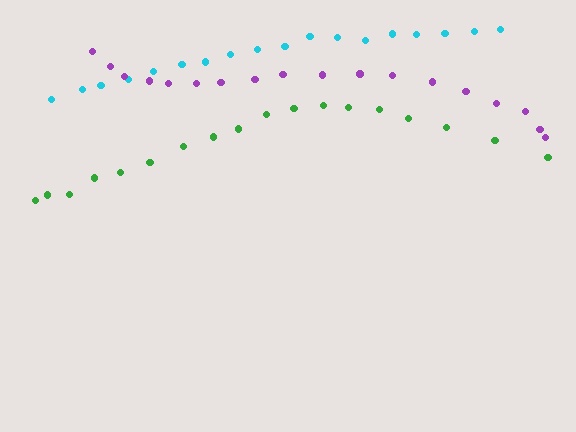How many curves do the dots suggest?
There are 3 distinct paths.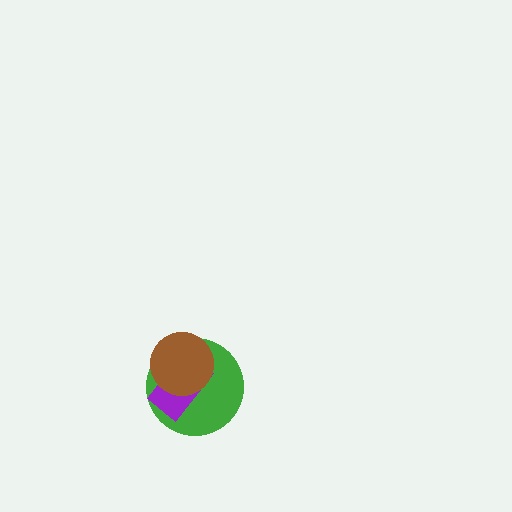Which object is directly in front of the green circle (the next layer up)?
The purple rectangle is directly in front of the green circle.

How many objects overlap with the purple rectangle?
2 objects overlap with the purple rectangle.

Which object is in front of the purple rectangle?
The brown circle is in front of the purple rectangle.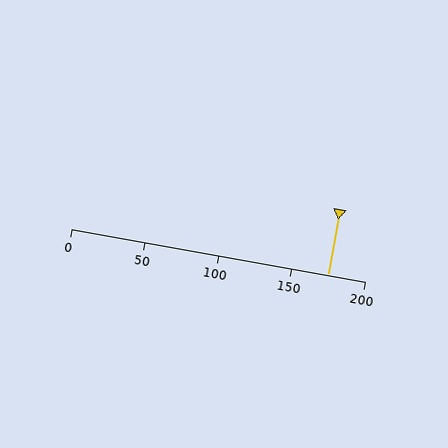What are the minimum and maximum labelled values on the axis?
The axis runs from 0 to 200.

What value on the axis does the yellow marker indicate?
The marker indicates approximately 175.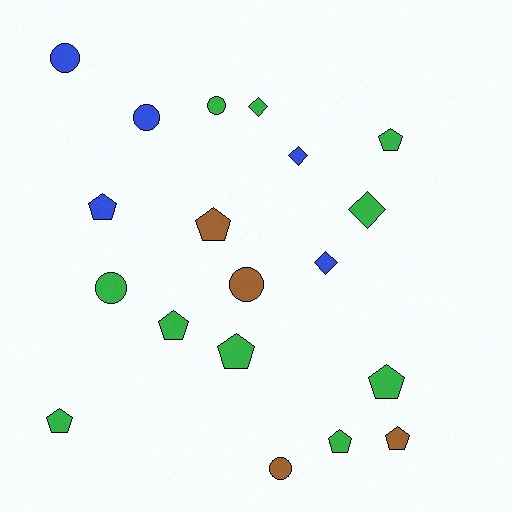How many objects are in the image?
There are 19 objects.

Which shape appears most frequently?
Pentagon, with 9 objects.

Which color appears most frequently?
Green, with 10 objects.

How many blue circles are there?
There are 2 blue circles.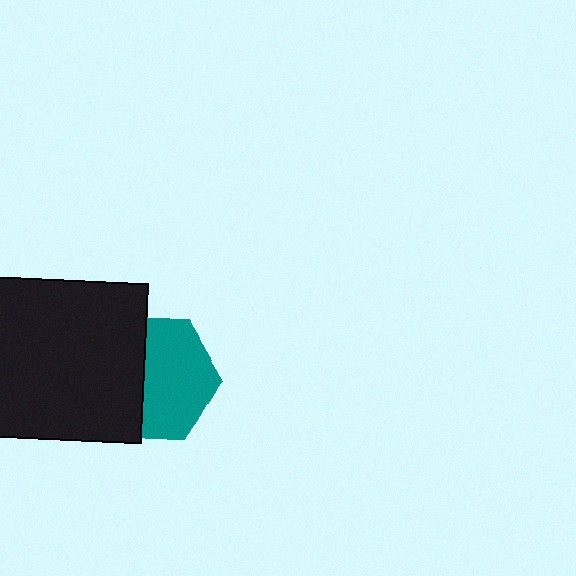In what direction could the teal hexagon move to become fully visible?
The teal hexagon could move right. That would shift it out from behind the black rectangle entirely.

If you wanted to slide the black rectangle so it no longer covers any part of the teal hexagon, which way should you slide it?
Slide it left — that is the most direct way to separate the two shapes.